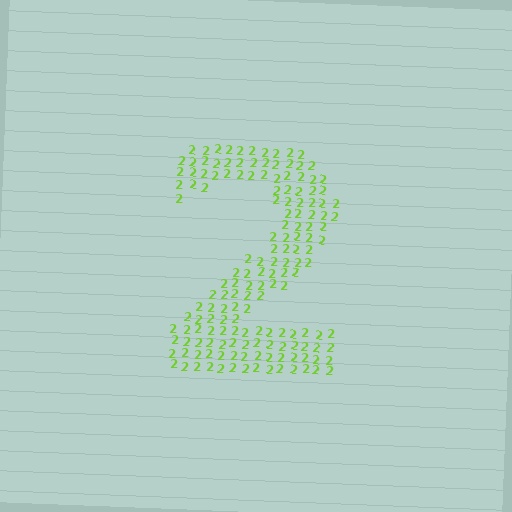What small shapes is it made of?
It is made of small digit 2's.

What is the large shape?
The large shape is the digit 2.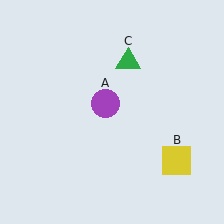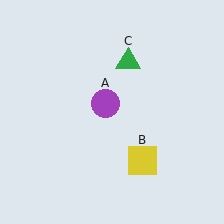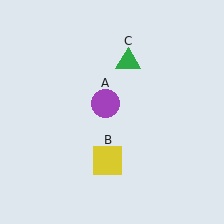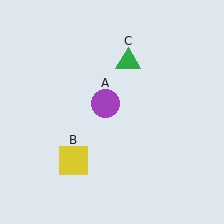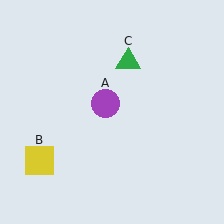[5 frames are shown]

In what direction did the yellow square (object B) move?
The yellow square (object B) moved left.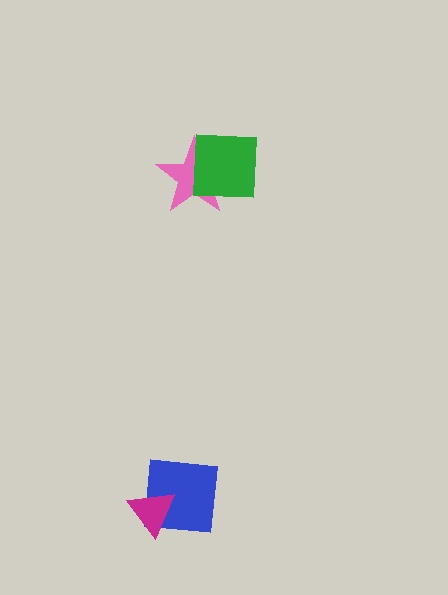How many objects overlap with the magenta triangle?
1 object overlaps with the magenta triangle.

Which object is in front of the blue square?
The magenta triangle is in front of the blue square.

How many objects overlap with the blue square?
1 object overlaps with the blue square.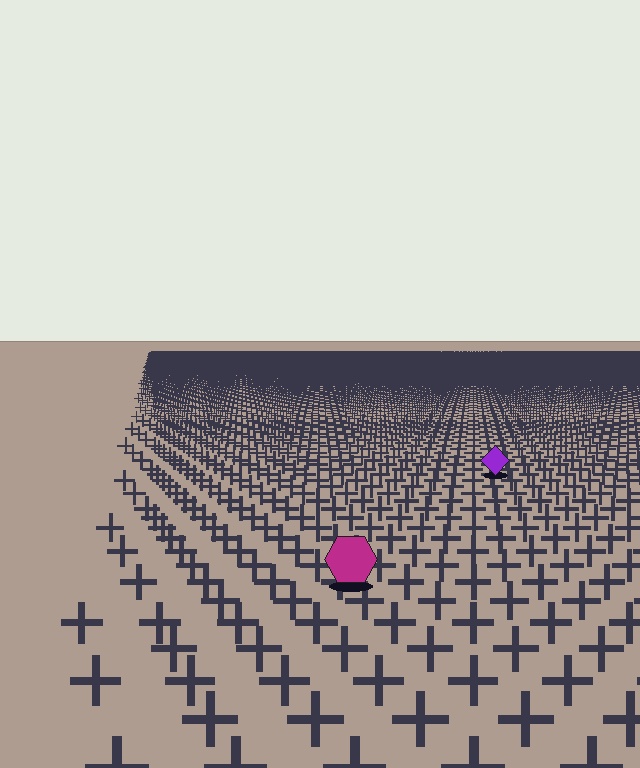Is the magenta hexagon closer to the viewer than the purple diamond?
Yes. The magenta hexagon is closer — you can tell from the texture gradient: the ground texture is coarser near it.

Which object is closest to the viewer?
The magenta hexagon is closest. The texture marks near it are larger and more spread out.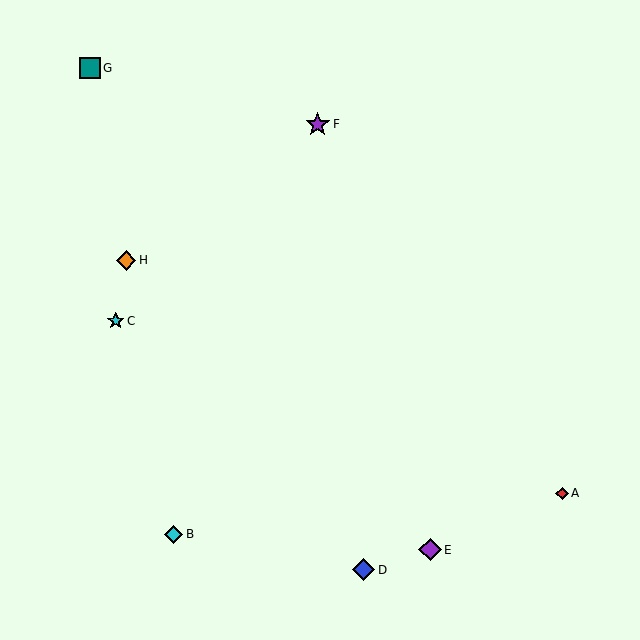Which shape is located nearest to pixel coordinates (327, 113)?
The purple star (labeled F) at (318, 124) is nearest to that location.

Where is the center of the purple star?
The center of the purple star is at (318, 124).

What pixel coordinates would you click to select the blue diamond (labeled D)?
Click at (364, 570) to select the blue diamond D.